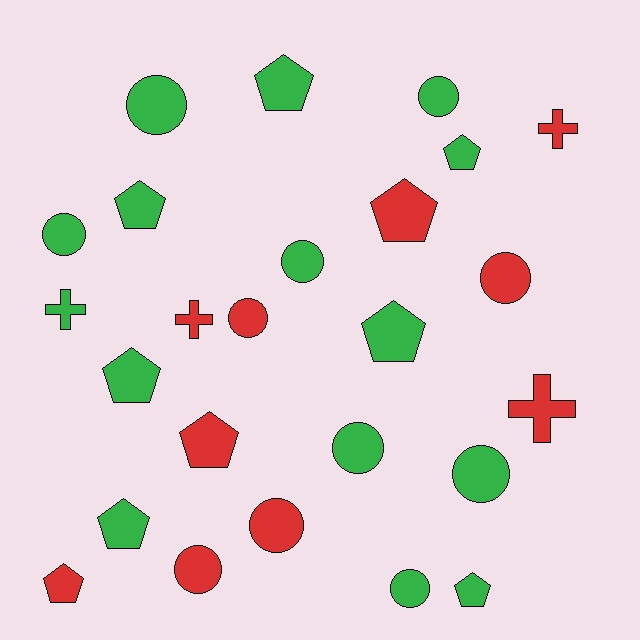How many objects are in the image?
There are 25 objects.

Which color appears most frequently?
Green, with 15 objects.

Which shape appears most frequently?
Circle, with 11 objects.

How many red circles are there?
There are 4 red circles.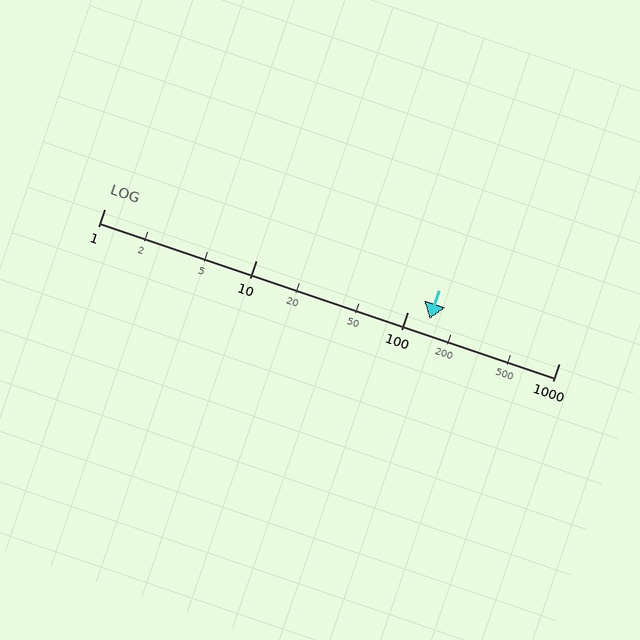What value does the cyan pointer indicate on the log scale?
The pointer indicates approximately 140.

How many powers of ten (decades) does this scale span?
The scale spans 3 decades, from 1 to 1000.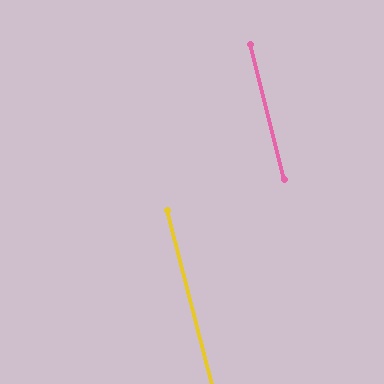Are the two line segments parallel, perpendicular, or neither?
Parallel — their directions differ by only 0.6°.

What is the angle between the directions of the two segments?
Approximately 1 degree.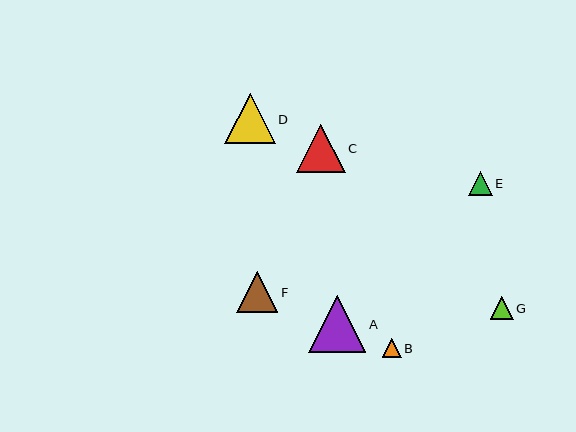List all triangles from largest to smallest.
From largest to smallest: A, D, C, F, E, G, B.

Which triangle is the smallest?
Triangle B is the smallest with a size of approximately 19 pixels.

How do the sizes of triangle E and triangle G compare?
Triangle E and triangle G are approximately the same size.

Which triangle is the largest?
Triangle A is the largest with a size of approximately 57 pixels.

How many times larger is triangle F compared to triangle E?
Triangle F is approximately 1.7 times the size of triangle E.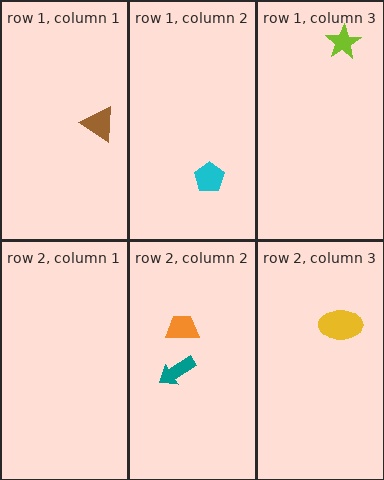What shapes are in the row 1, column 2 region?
The cyan pentagon.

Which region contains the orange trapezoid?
The row 2, column 2 region.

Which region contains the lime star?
The row 1, column 3 region.